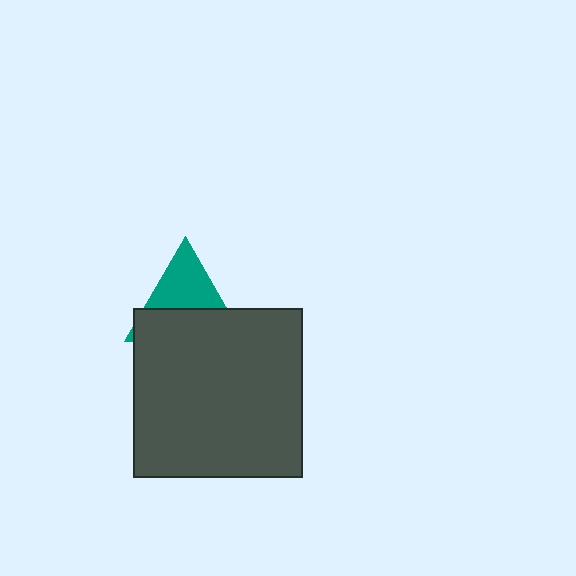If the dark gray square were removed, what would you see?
You would see the complete teal triangle.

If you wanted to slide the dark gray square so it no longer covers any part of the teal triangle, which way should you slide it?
Slide it down — that is the most direct way to separate the two shapes.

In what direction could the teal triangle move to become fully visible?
The teal triangle could move up. That would shift it out from behind the dark gray square entirely.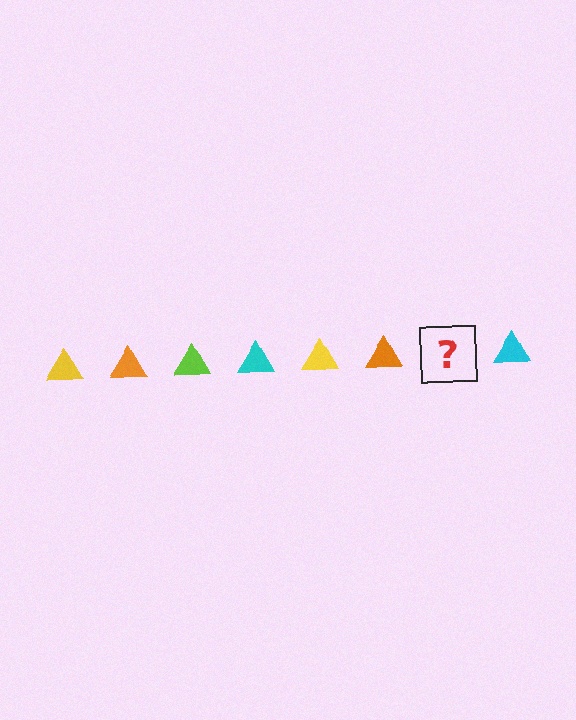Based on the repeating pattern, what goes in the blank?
The blank should be a lime triangle.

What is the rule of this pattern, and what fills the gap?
The rule is that the pattern cycles through yellow, orange, lime, cyan triangles. The gap should be filled with a lime triangle.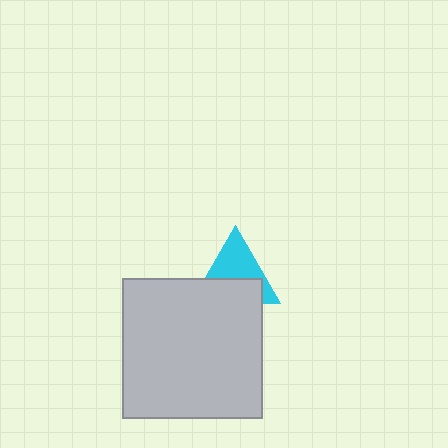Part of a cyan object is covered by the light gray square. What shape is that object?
It is a triangle.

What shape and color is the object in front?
The object in front is a light gray square.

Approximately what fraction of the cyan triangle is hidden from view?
Roughly 48% of the cyan triangle is hidden behind the light gray square.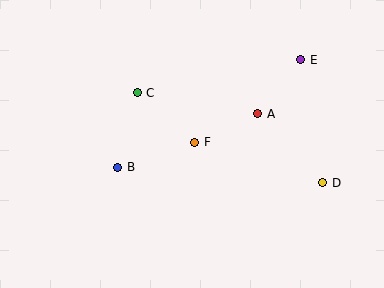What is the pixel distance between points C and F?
The distance between C and F is 76 pixels.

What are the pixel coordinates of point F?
Point F is at (195, 142).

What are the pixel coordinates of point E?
Point E is at (301, 60).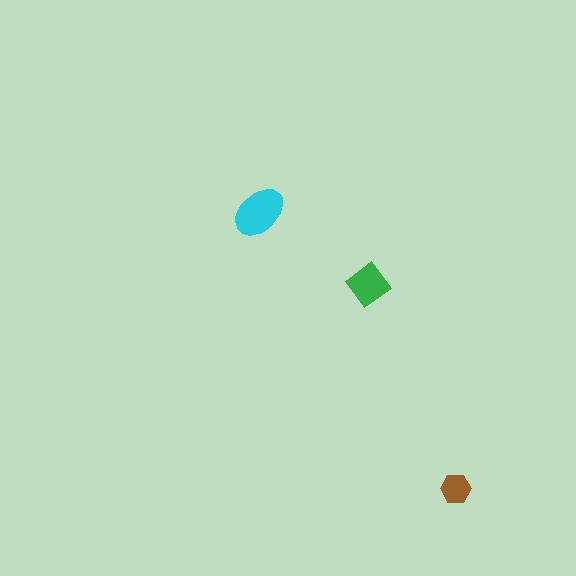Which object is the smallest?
The brown hexagon.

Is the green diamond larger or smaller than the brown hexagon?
Larger.